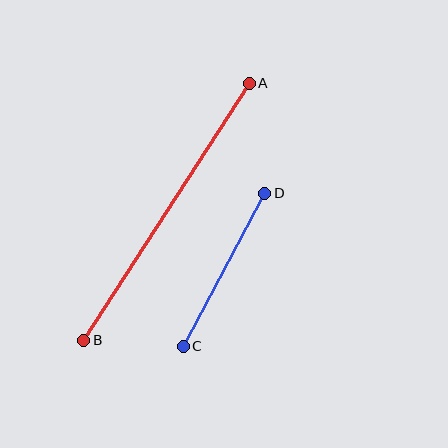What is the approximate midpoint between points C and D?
The midpoint is at approximately (224, 270) pixels.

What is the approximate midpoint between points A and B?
The midpoint is at approximately (167, 212) pixels.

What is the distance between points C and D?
The distance is approximately 173 pixels.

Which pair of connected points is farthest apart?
Points A and B are farthest apart.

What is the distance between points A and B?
The distance is approximately 306 pixels.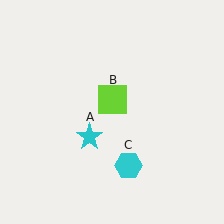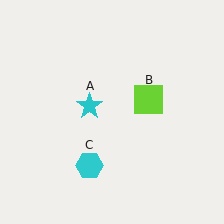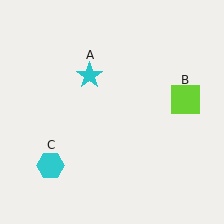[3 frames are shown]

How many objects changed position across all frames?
3 objects changed position: cyan star (object A), lime square (object B), cyan hexagon (object C).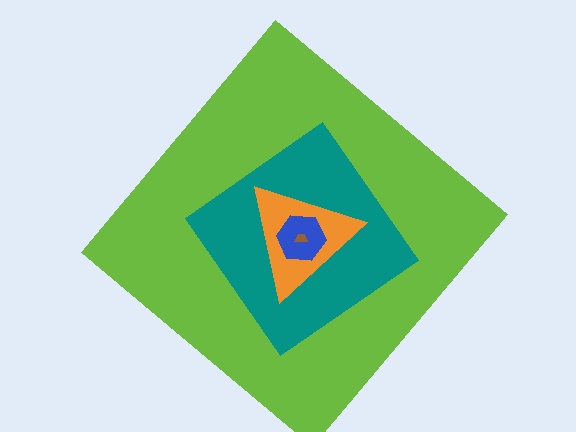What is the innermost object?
The brown trapezoid.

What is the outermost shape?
The lime diamond.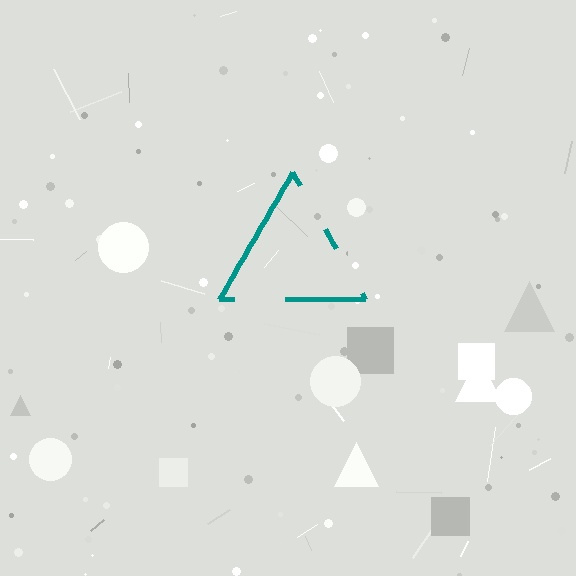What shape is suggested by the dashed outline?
The dashed outline suggests a triangle.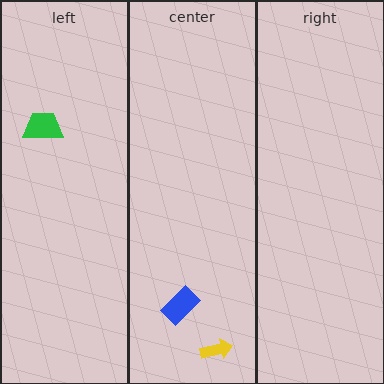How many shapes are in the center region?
2.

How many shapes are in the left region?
1.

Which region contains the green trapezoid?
The left region.